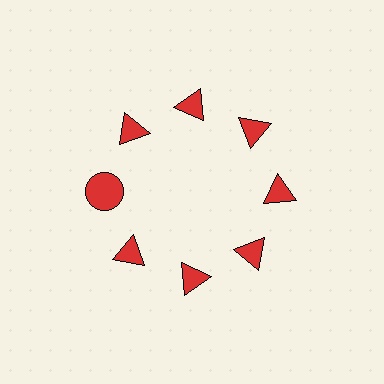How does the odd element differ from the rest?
It has a different shape: circle instead of triangle.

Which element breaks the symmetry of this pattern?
The red circle at roughly the 9 o'clock position breaks the symmetry. All other shapes are red triangles.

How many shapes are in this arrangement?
There are 8 shapes arranged in a ring pattern.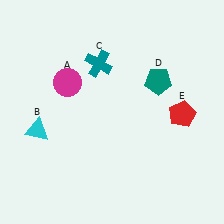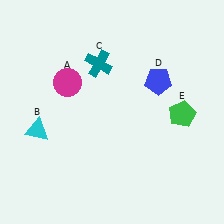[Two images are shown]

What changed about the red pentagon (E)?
In Image 1, E is red. In Image 2, it changed to green.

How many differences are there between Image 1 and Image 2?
There are 2 differences between the two images.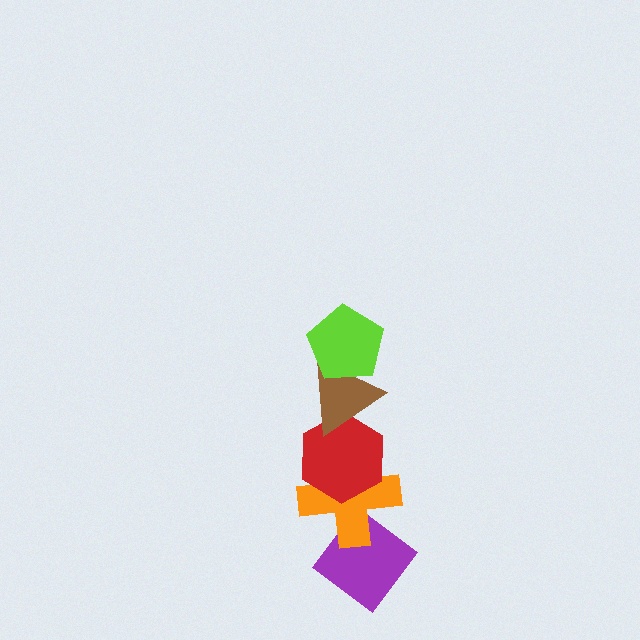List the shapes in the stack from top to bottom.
From top to bottom: the lime pentagon, the brown triangle, the red hexagon, the orange cross, the purple diamond.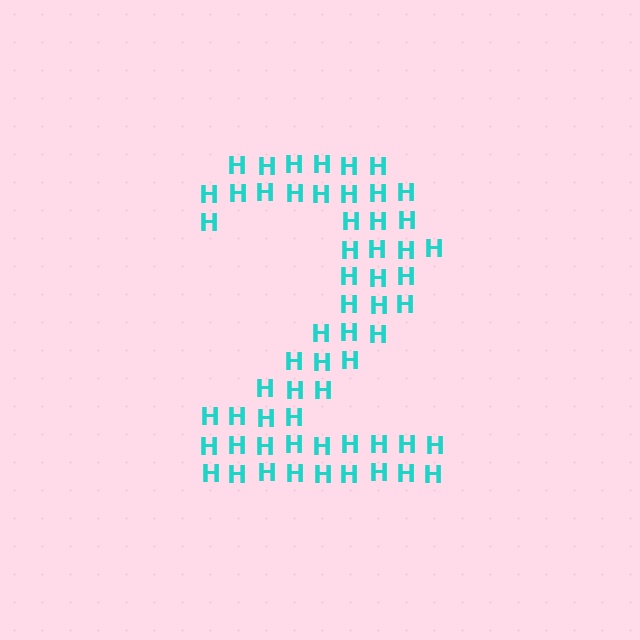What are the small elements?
The small elements are letter H's.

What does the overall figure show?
The overall figure shows the digit 2.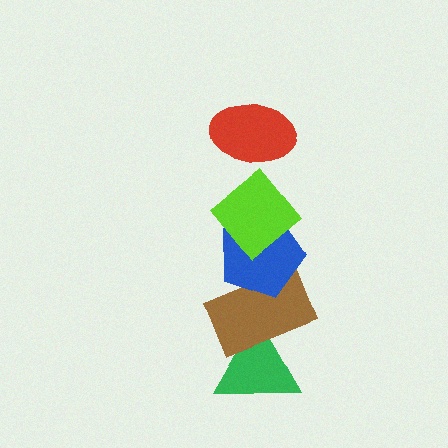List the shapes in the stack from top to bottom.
From top to bottom: the red ellipse, the lime diamond, the blue pentagon, the brown rectangle, the green triangle.